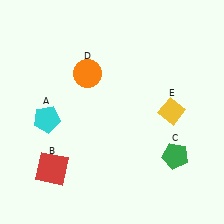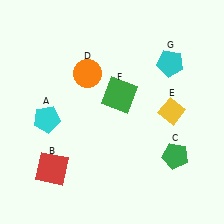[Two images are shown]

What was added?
A green square (F), a cyan pentagon (G) were added in Image 2.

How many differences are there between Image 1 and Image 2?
There are 2 differences between the two images.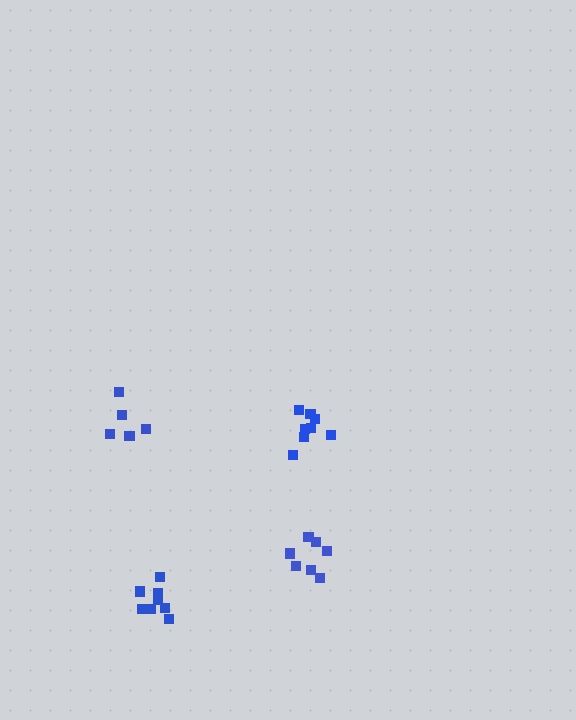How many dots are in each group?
Group 1: 7 dots, Group 2: 8 dots, Group 3: 5 dots, Group 4: 8 dots (28 total).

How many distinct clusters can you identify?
There are 4 distinct clusters.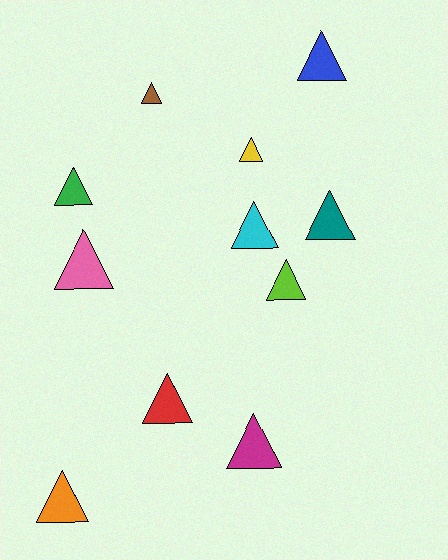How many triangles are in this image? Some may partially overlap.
There are 11 triangles.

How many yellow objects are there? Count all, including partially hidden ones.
There is 1 yellow object.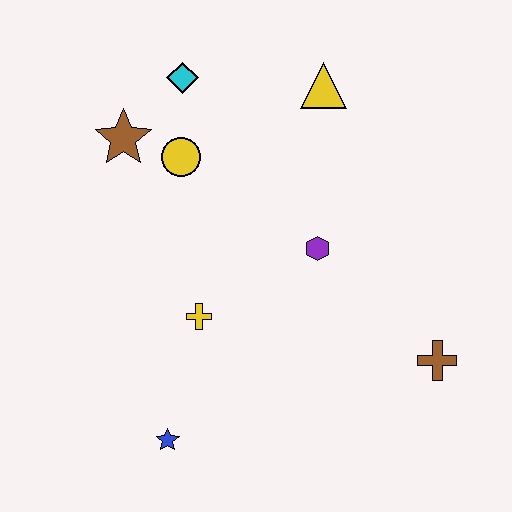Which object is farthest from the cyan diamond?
The brown cross is farthest from the cyan diamond.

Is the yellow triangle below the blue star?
No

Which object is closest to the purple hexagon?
The yellow cross is closest to the purple hexagon.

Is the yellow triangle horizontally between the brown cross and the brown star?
Yes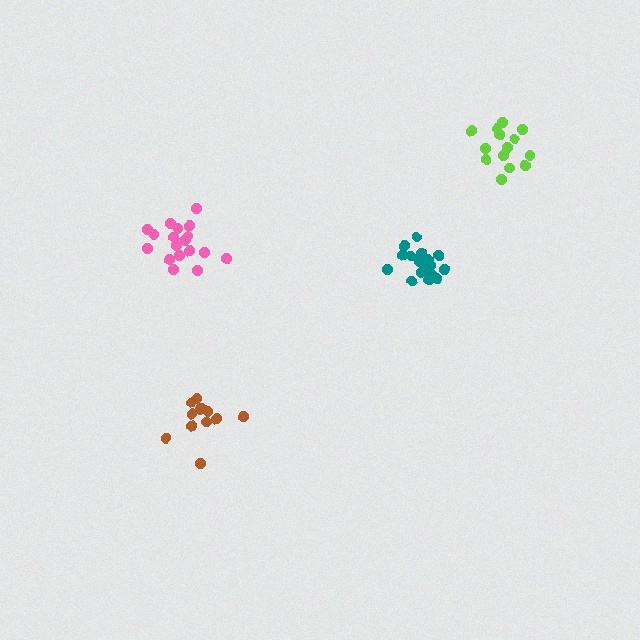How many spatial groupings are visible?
There are 4 spatial groupings.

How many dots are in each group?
Group 1: 19 dots, Group 2: 14 dots, Group 3: 19 dots, Group 4: 13 dots (65 total).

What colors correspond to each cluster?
The clusters are colored: pink, lime, teal, brown.